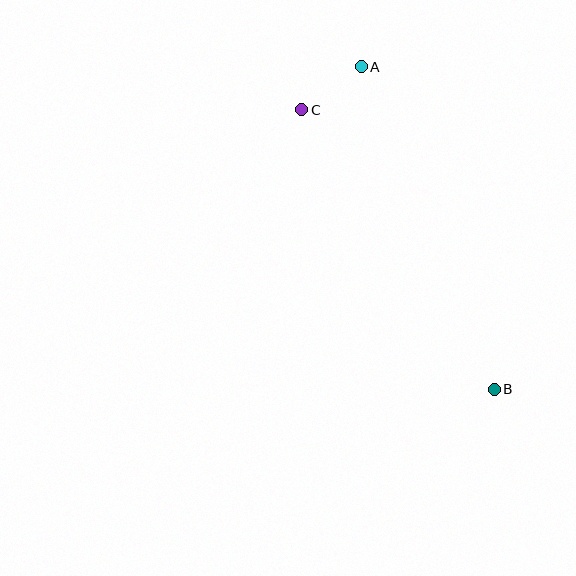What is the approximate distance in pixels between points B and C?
The distance between B and C is approximately 339 pixels.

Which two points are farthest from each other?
Points A and B are farthest from each other.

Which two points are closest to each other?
Points A and C are closest to each other.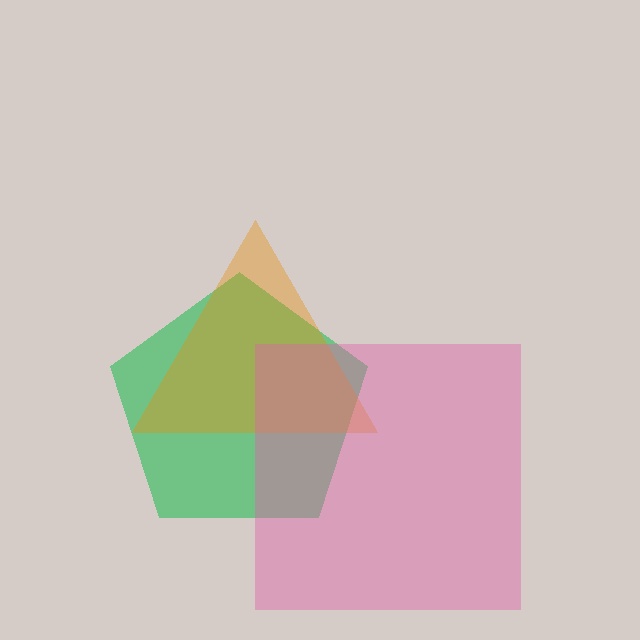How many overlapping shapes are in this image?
There are 3 overlapping shapes in the image.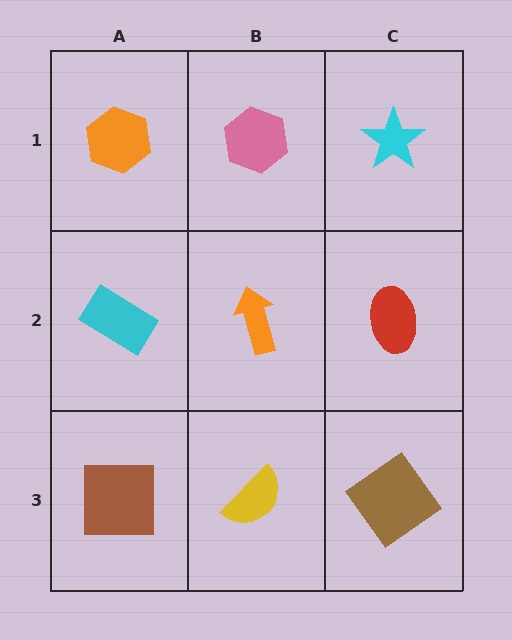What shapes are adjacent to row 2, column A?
An orange hexagon (row 1, column A), a brown square (row 3, column A), an orange arrow (row 2, column B).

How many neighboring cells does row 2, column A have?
3.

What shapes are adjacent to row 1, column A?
A cyan rectangle (row 2, column A), a pink hexagon (row 1, column B).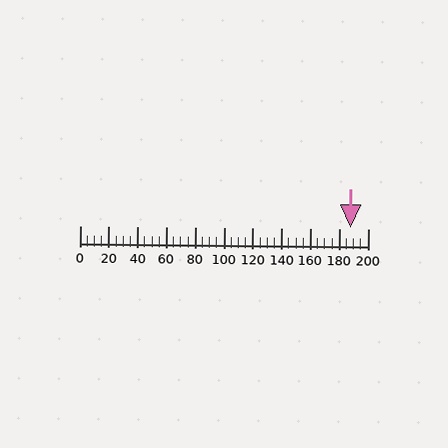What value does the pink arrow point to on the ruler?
The pink arrow points to approximately 188.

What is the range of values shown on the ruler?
The ruler shows values from 0 to 200.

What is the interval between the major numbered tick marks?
The major tick marks are spaced 20 units apart.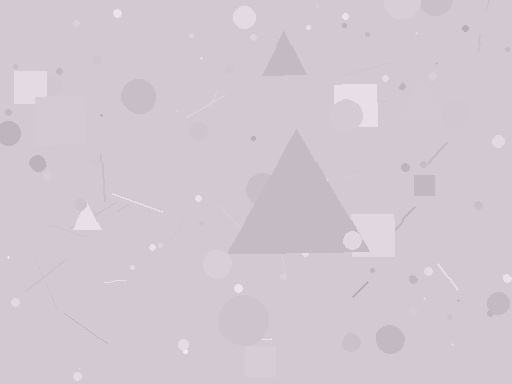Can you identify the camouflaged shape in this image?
The camouflaged shape is a triangle.